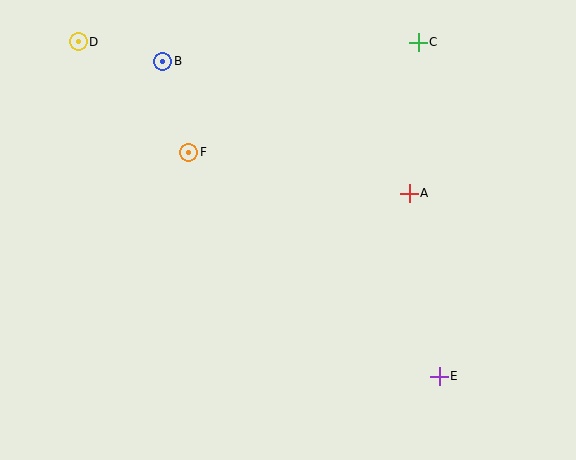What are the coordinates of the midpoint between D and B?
The midpoint between D and B is at (120, 51).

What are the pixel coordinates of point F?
Point F is at (189, 152).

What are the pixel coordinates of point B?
Point B is at (163, 61).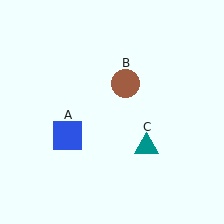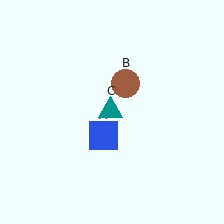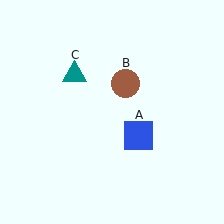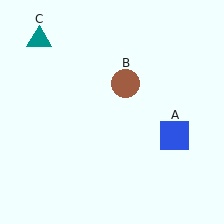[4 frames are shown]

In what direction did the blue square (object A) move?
The blue square (object A) moved right.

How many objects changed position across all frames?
2 objects changed position: blue square (object A), teal triangle (object C).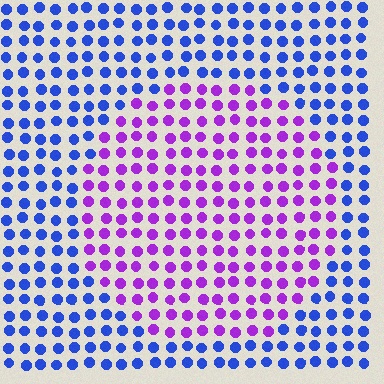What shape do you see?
I see a circle.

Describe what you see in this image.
The image is filled with small blue elements in a uniform arrangement. A circle-shaped region is visible where the elements are tinted to a slightly different hue, forming a subtle color boundary.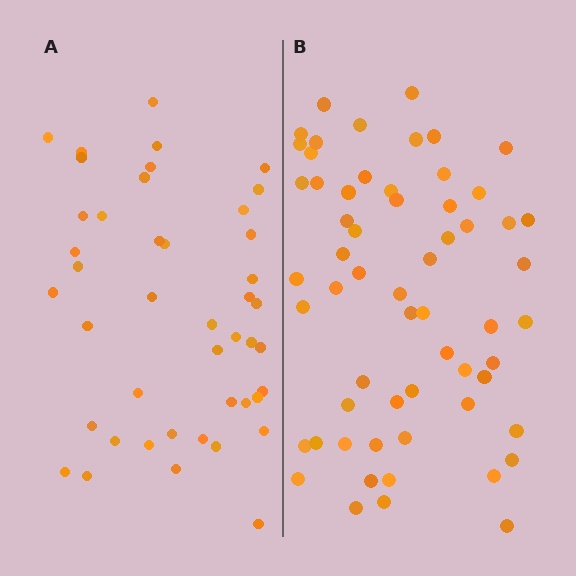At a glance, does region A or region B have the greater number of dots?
Region B (the right region) has more dots.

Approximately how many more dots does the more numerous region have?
Region B has approximately 15 more dots than region A.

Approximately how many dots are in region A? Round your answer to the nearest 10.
About 40 dots. (The exact count is 44, which rounds to 40.)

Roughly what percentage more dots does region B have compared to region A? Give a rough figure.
About 35% more.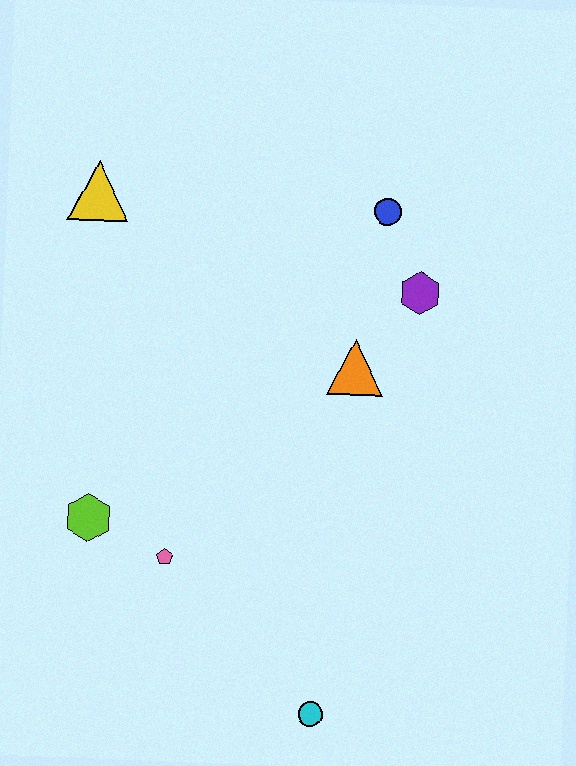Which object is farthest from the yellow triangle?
The cyan circle is farthest from the yellow triangle.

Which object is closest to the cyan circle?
The pink pentagon is closest to the cyan circle.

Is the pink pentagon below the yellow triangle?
Yes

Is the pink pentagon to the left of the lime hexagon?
No